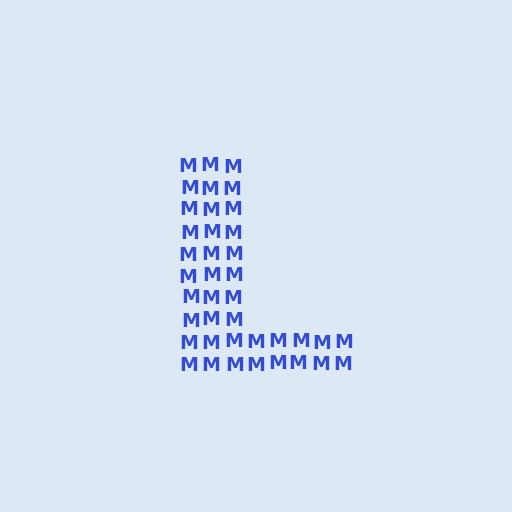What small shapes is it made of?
It is made of small letter M's.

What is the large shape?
The large shape is the letter L.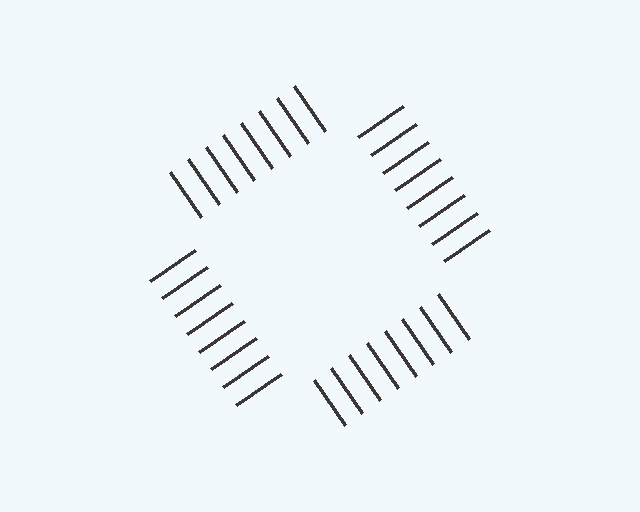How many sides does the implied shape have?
4 sides — the line-ends trace a square.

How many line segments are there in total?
32 — 8 along each of the 4 edges.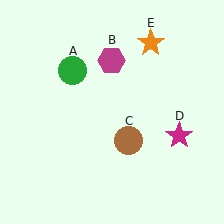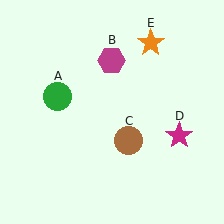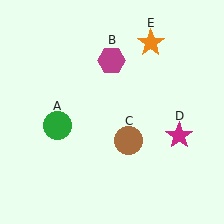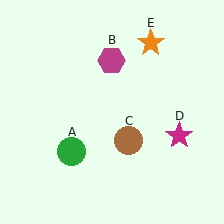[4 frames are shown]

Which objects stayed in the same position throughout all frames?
Magenta hexagon (object B) and brown circle (object C) and magenta star (object D) and orange star (object E) remained stationary.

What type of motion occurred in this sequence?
The green circle (object A) rotated counterclockwise around the center of the scene.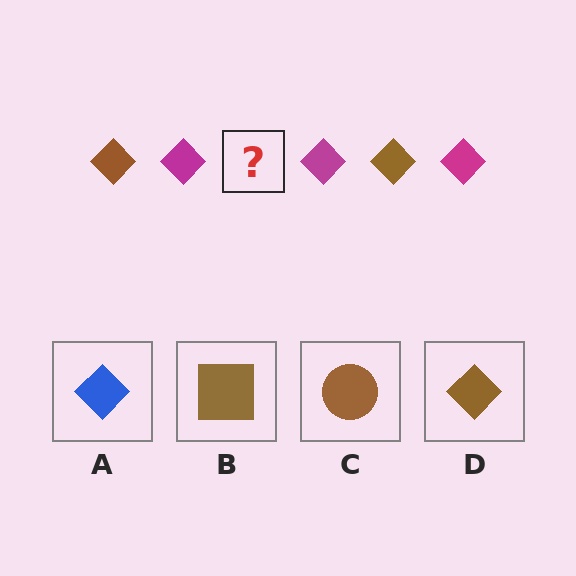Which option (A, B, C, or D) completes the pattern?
D.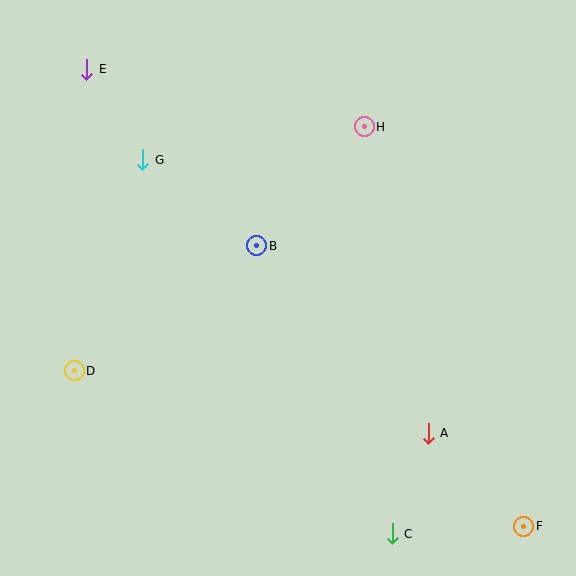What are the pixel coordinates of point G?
Point G is at (143, 160).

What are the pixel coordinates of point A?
Point A is at (428, 433).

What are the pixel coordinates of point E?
Point E is at (87, 69).